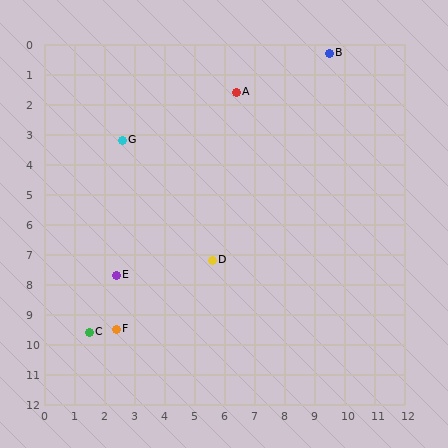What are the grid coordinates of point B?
Point B is at approximately (9.5, 0.3).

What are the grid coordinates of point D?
Point D is at approximately (5.6, 7.2).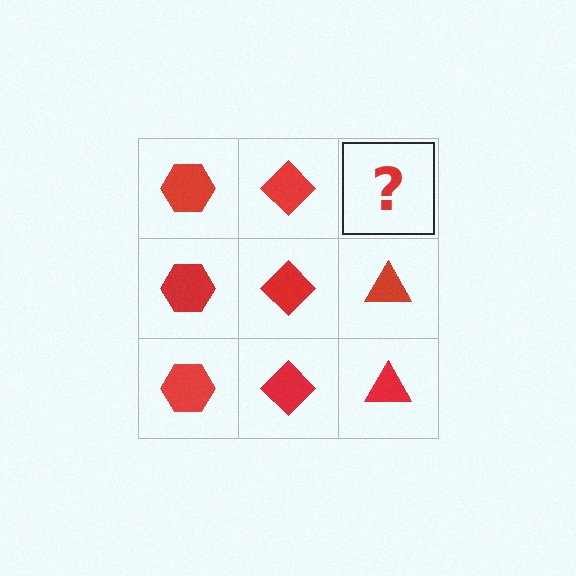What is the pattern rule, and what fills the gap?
The rule is that each column has a consistent shape. The gap should be filled with a red triangle.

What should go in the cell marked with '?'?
The missing cell should contain a red triangle.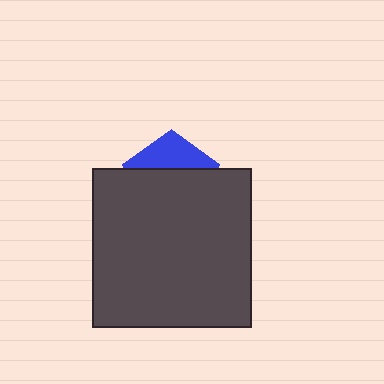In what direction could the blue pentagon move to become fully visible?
The blue pentagon could move up. That would shift it out from behind the dark gray square entirely.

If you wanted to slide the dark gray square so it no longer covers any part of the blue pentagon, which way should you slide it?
Slide it down — that is the most direct way to separate the two shapes.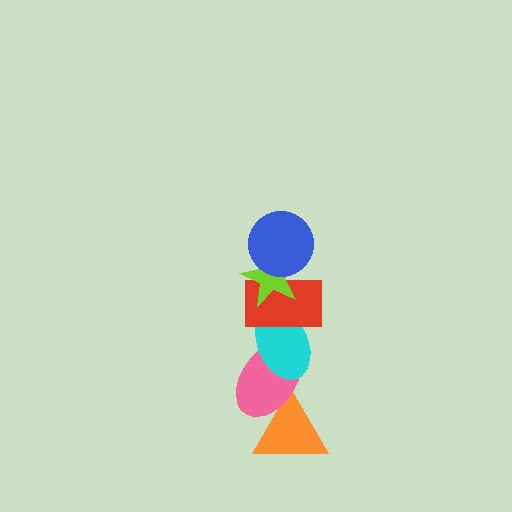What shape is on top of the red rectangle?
The lime star is on top of the red rectangle.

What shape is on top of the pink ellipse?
The cyan ellipse is on top of the pink ellipse.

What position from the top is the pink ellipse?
The pink ellipse is 5th from the top.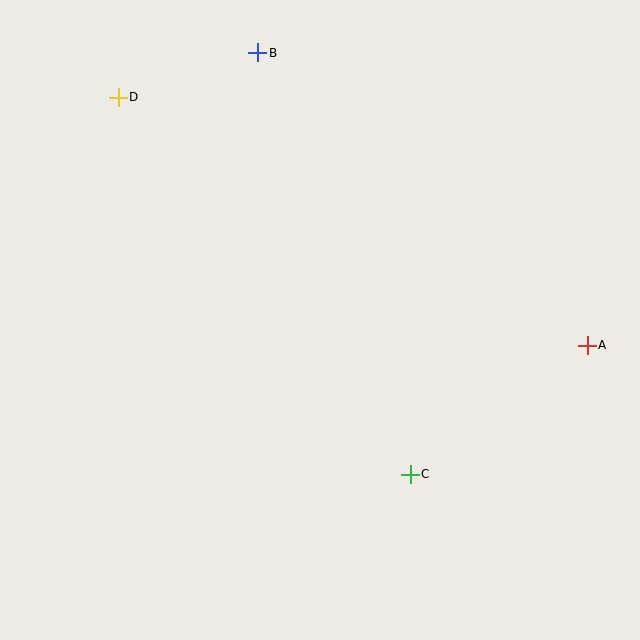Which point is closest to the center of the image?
Point C at (410, 474) is closest to the center.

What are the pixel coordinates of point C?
Point C is at (410, 474).